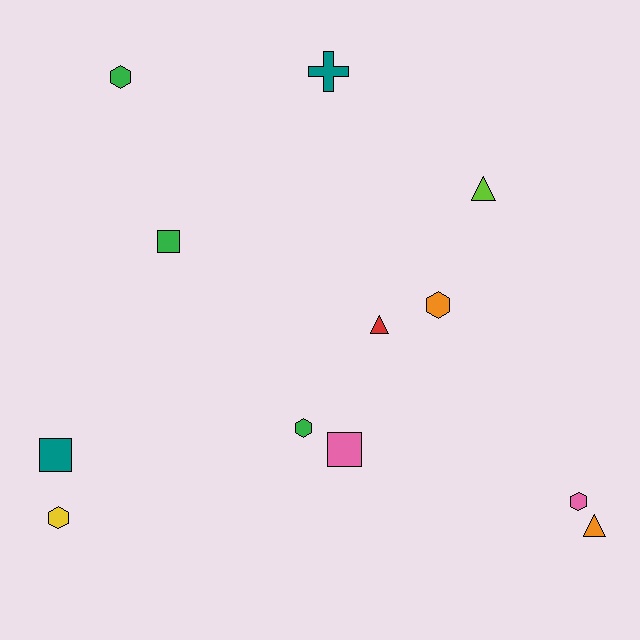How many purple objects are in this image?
There are no purple objects.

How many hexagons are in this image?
There are 5 hexagons.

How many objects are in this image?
There are 12 objects.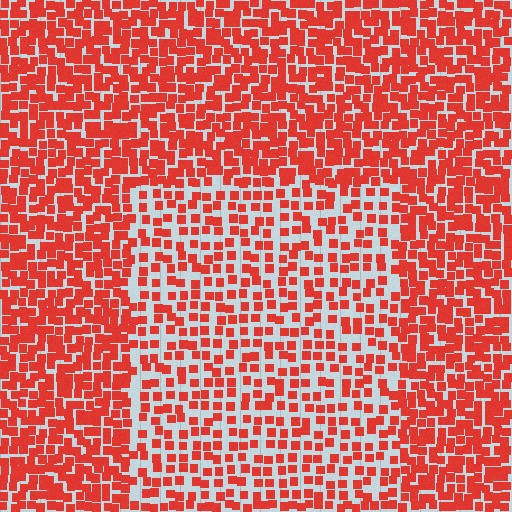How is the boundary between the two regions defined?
The boundary is defined by a change in element density (approximately 1.8x ratio). All elements are the same color, size, and shape.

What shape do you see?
I see a rectangle.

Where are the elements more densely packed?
The elements are more densely packed outside the rectangle boundary.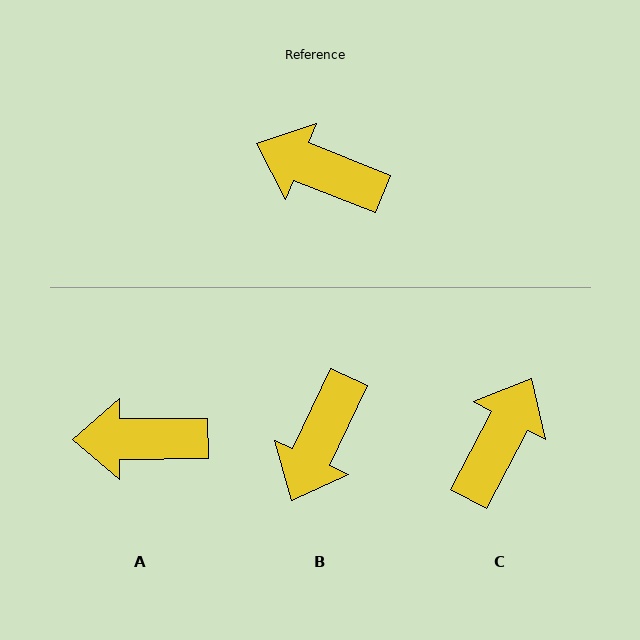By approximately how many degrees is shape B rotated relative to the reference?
Approximately 87 degrees counter-clockwise.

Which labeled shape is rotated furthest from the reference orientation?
C, about 96 degrees away.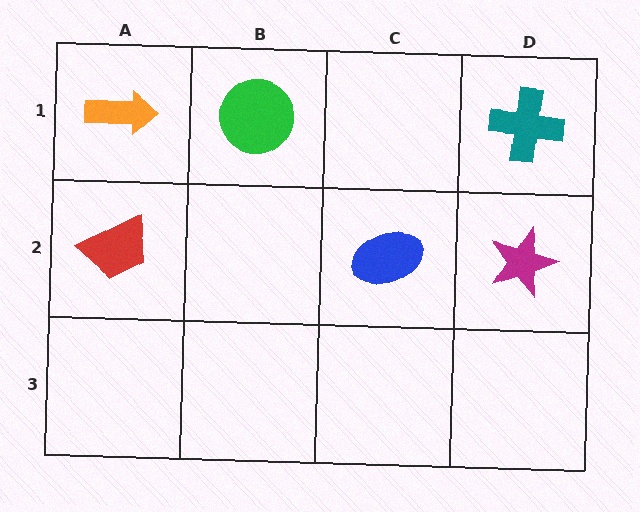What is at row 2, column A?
A red trapezoid.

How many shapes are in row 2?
3 shapes.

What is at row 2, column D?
A magenta star.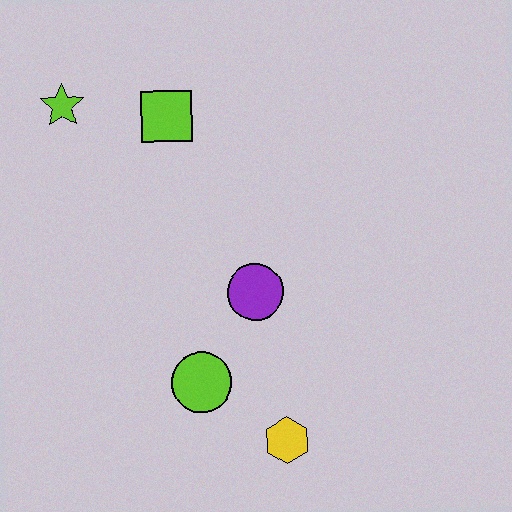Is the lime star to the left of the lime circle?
Yes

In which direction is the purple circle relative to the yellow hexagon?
The purple circle is above the yellow hexagon.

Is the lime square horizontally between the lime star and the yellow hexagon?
Yes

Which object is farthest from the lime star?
The yellow hexagon is farthest from the lime star.